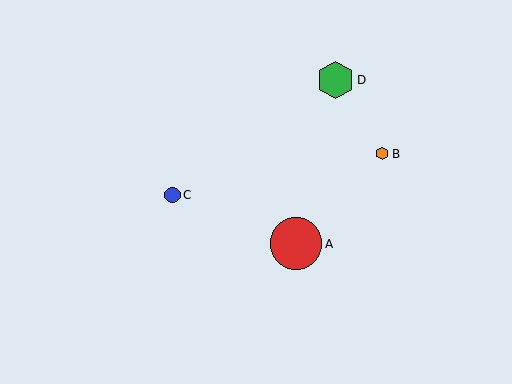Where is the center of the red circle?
The center of the red circle is at (296, 244).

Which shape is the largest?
The red circle (labeled A) is the largest.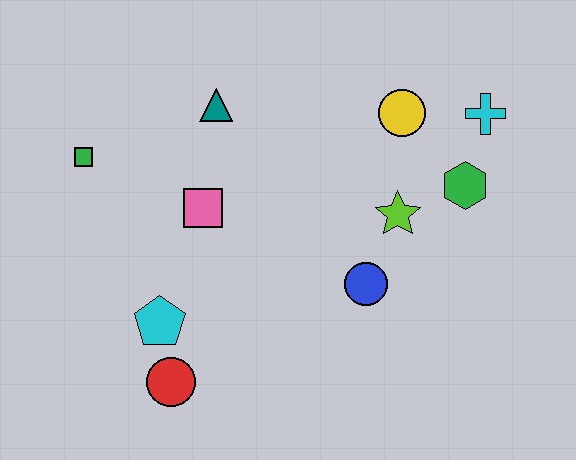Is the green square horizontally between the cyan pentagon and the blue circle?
No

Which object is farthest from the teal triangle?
The red circle is farthest from the teal triangle.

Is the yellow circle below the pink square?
No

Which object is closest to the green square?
The pink square is closest to the green square.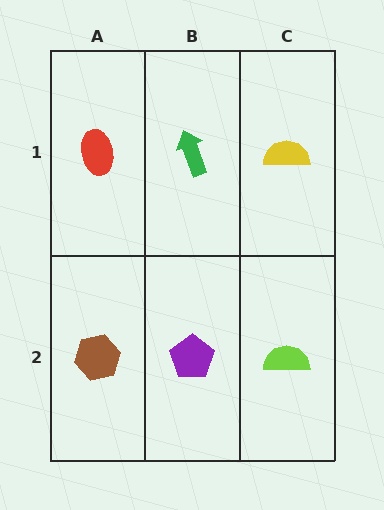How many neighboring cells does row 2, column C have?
2.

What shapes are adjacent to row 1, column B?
A purple pentagon (row 2, column B), a red ellipse (row 1, column A), a yellow semicircle (row 1, column C).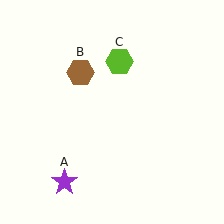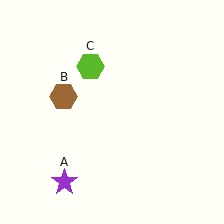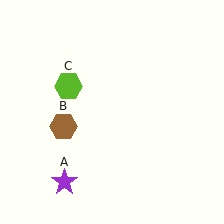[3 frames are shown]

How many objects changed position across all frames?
2 objects changed position: brown hexagon (object B), lime hexagon (object C).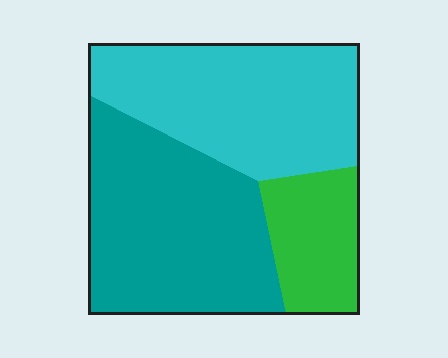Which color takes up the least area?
Green, at roughly 15%.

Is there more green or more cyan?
Cyan.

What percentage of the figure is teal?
Teal covers about 45% of the figure.